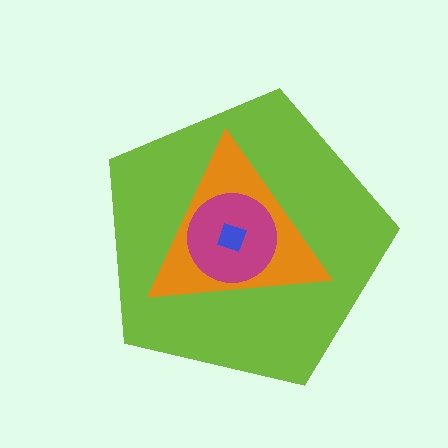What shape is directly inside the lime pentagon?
The orange triangle.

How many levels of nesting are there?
4.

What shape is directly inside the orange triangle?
The magenta circle.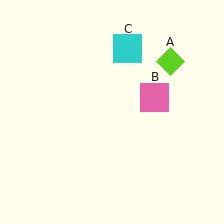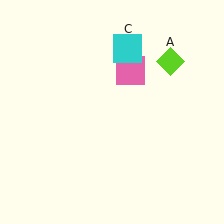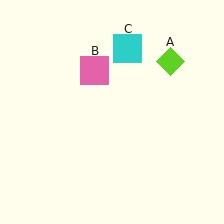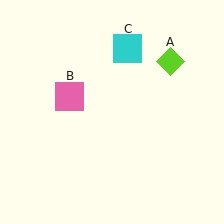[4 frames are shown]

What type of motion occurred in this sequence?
The pink square (object B) rotated counterclockwise around the center of the scene.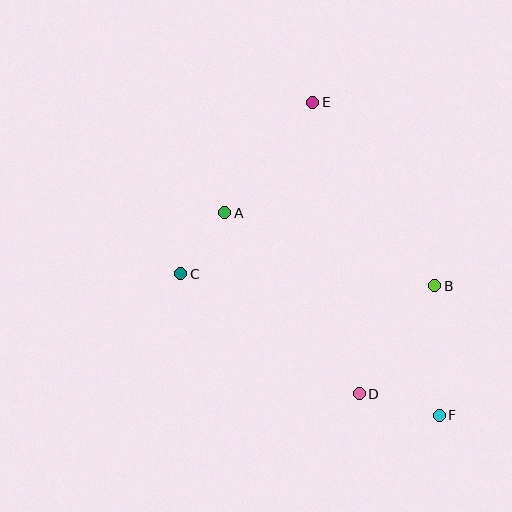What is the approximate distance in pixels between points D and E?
The distance between D and E is approximately 295 pixels.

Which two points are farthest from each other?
Points E and F are farthest from each other.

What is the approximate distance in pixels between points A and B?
The distance between A and B is approximately 222 pixels.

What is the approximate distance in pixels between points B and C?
The distance between B and C is approximately 254 pixels.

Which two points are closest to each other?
Points A and C are closest to each other.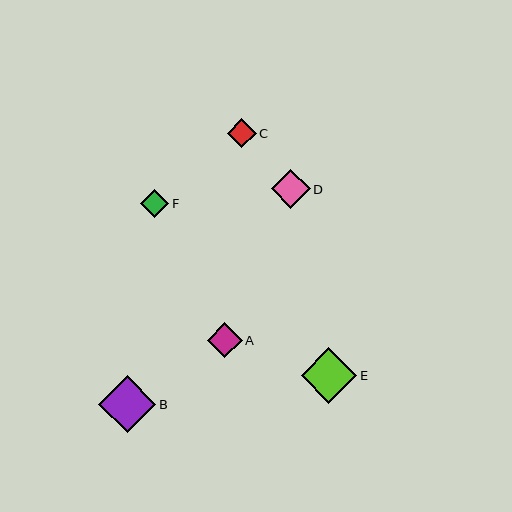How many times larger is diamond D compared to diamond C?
Diamond D is approximately 1.4 times the size of diamond C.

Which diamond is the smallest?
Diamond C is the smallest with a size of approximately 28 pixels.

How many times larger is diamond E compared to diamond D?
Diamond E is approximately 1.4 times the size of diamond D.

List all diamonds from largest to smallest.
From largest to smallest: B, E, D, A, F, C.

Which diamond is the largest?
Diamond B is the largest with a size of approximately 57 pixels.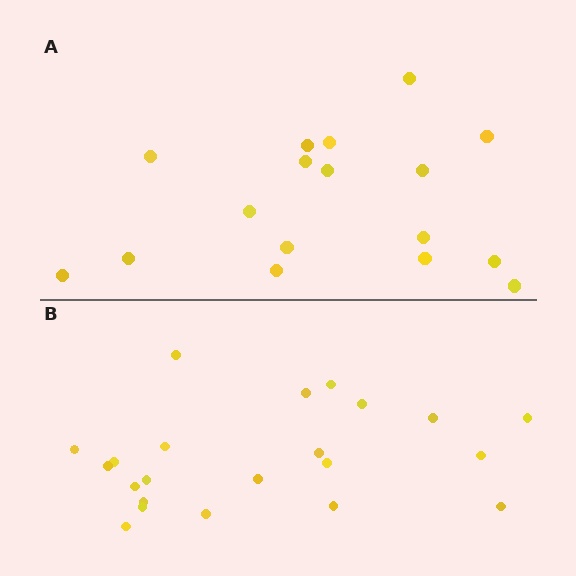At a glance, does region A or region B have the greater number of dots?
Region B (the bottom region) has more dots.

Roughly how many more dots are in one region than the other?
Region B has about 5 more dots than region A.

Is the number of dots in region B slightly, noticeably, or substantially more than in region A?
Region B has noticeably more, but not dramatically so. The ratio is roughly 1.3 to 1.